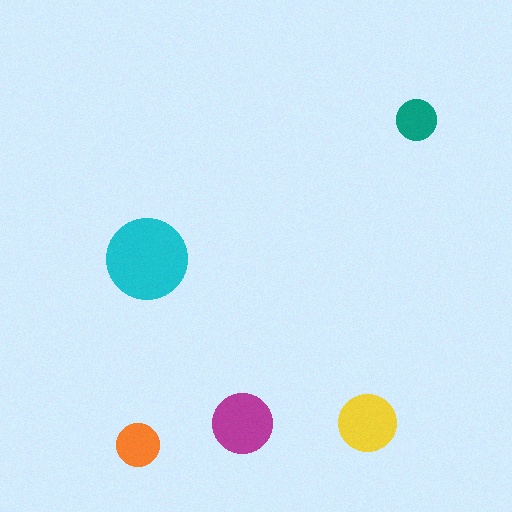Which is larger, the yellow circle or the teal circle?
The yellow one.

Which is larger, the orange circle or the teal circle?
The orange one.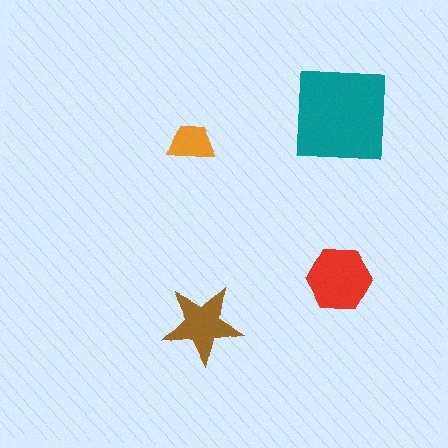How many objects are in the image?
There are 4 objects in the image.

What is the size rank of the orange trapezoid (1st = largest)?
4th.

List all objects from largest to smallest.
The teal square, the red hexagon, the brown star, the orange trapezoid.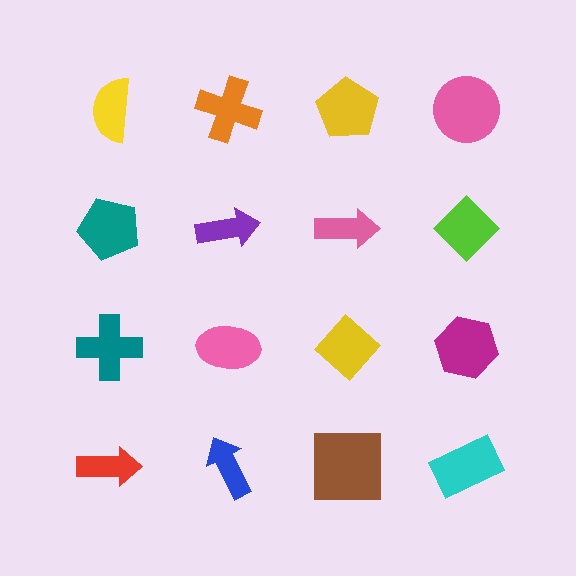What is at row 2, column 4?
A lime diamond.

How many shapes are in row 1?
4 shapes.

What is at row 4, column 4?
A cyan rectangle.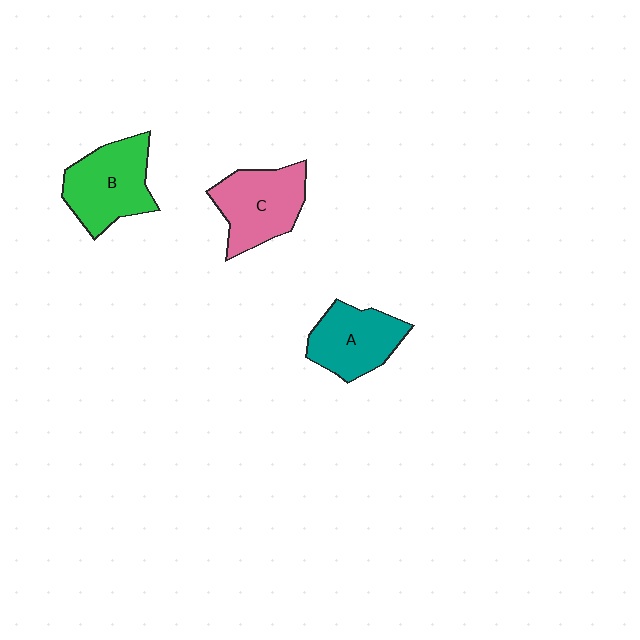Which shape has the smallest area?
Shape A (teal).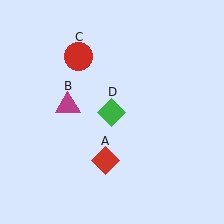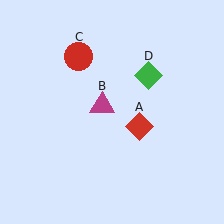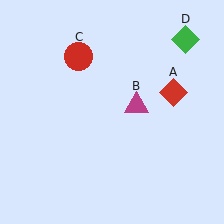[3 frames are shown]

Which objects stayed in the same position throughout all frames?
Red circle (object C) remained stationary.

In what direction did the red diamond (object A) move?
The red diamond (object A) moved up and to the right.